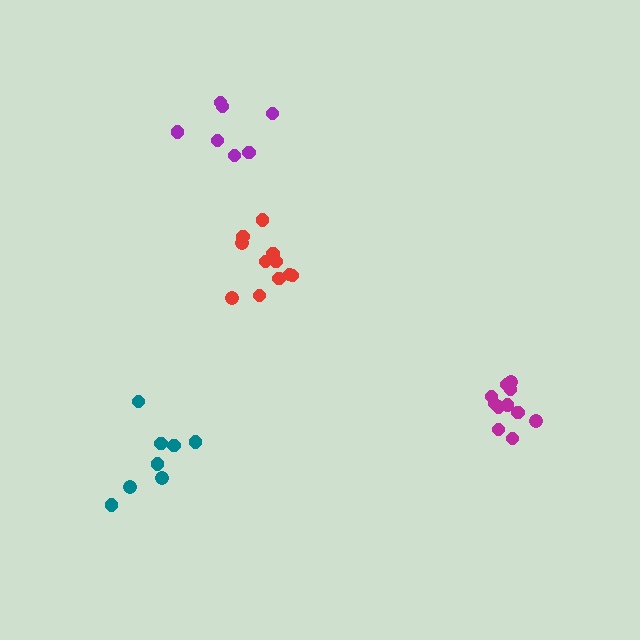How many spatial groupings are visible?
There are 4 spatial groupings.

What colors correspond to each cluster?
The clusters are colored: red, teal, purple, magenta.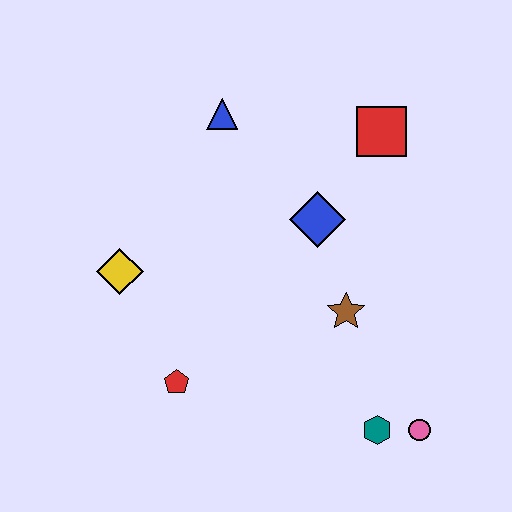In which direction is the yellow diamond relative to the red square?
The yellow diamond is to the left of the red square.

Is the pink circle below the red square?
Yes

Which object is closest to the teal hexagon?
The pink circle is closest to the teal hexagon.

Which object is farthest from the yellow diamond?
The pink circle is farthest from the yellow diamond.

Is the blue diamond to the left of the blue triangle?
No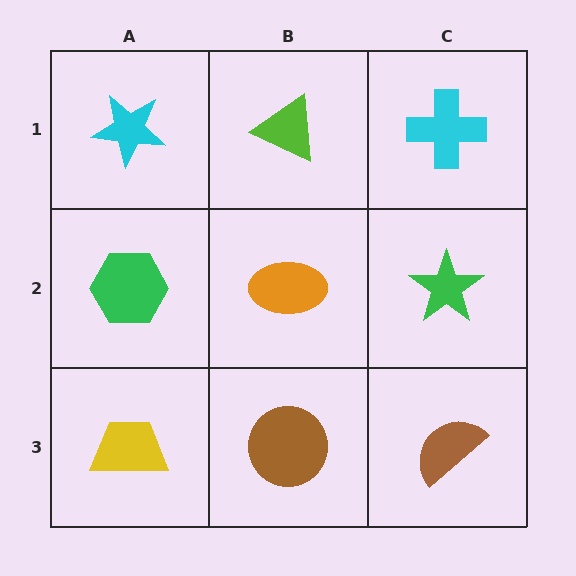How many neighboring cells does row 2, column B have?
4.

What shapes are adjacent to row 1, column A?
A green hexagon (row 2, column A), a lime triangle (row 1, column B).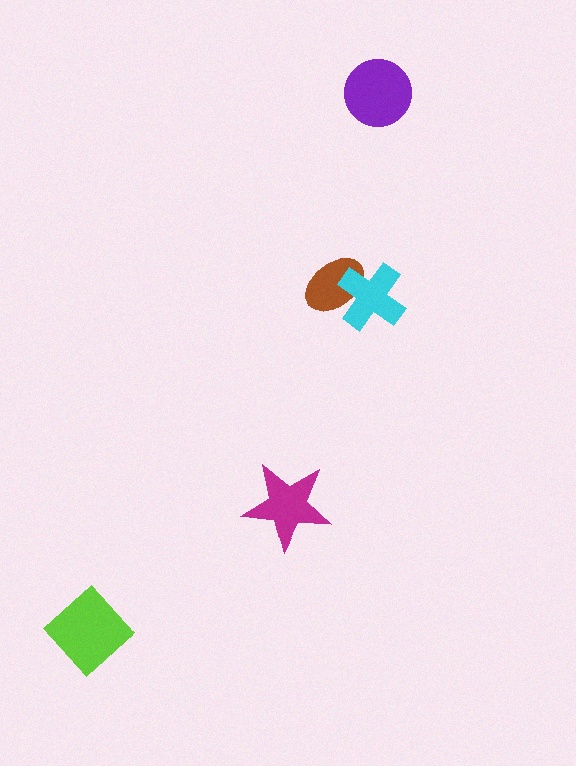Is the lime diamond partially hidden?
No, no other shape covers it.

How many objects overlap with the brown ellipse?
1 object overlaps with the brown ellipse.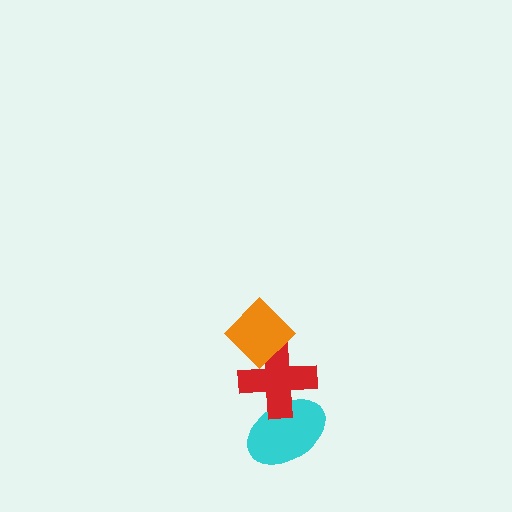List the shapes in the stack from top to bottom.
From top to bottom: the orange diamond, the red cross, the cyan ellipse.